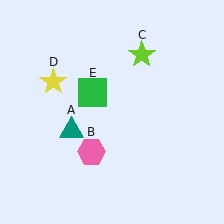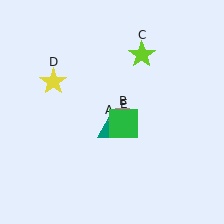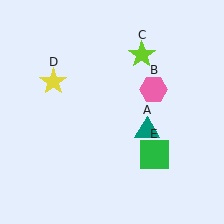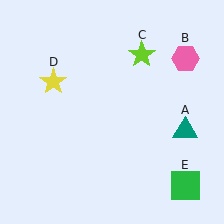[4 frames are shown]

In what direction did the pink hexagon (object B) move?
The pink hexagon (object B) moved up and to the right.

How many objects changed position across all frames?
3 objects changed position: teal triangle (object A), pink hexagon (object B), green square (object E).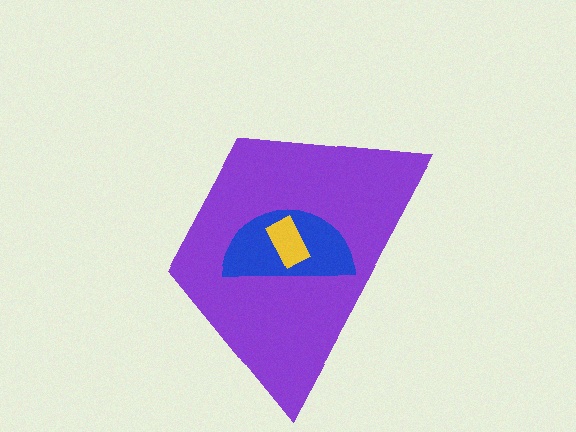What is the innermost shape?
The yellow rectangle.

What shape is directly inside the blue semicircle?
The yellow rectangle.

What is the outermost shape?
The purple trapezoid.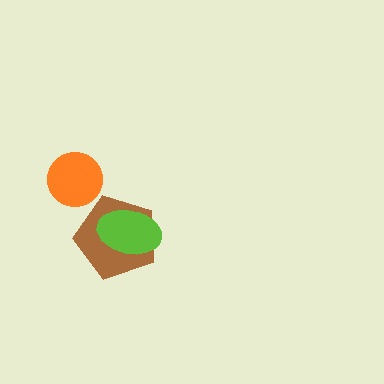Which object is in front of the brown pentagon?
The lime ellipse is in front of the brown pentagon.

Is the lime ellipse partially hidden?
No, no other shape covers it.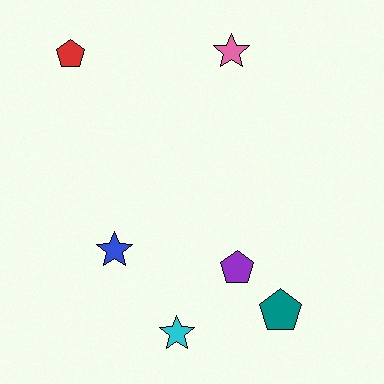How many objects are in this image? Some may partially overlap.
There are 6 objects.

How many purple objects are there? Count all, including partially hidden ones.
There is 1 purple object.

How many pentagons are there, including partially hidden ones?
There are 3 pentagons.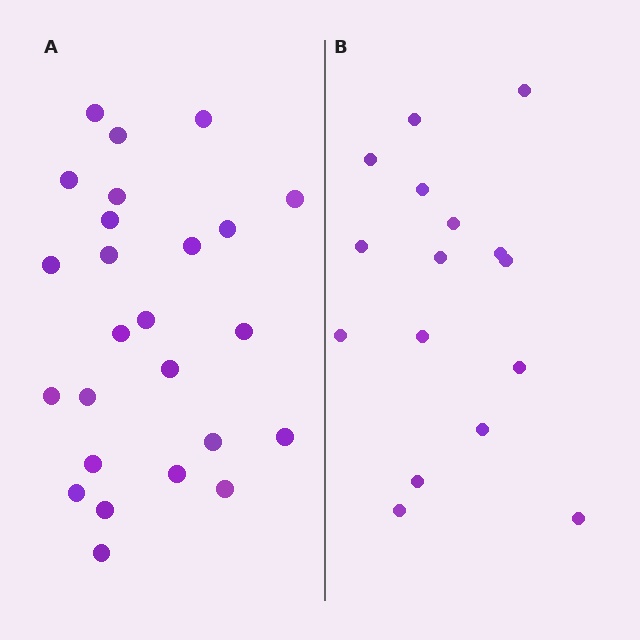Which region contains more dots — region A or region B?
Region A (the left region) has more dots.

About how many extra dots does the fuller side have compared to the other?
Region A has roughly 8 or so more dots than region B.